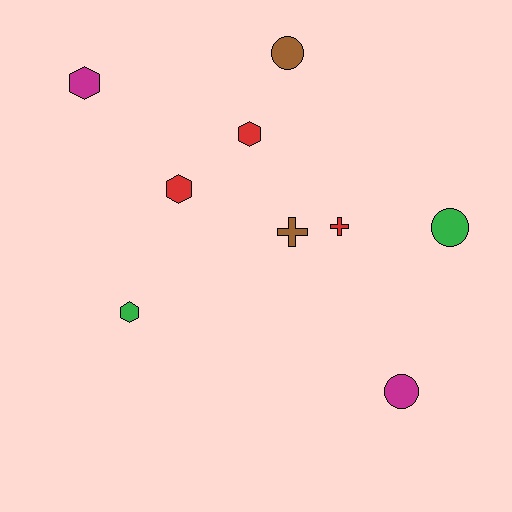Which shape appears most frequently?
Hexagon, with 4 objects.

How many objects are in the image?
There are 9 objects.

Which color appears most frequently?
Red, with 3 objects.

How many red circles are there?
There are no red circles.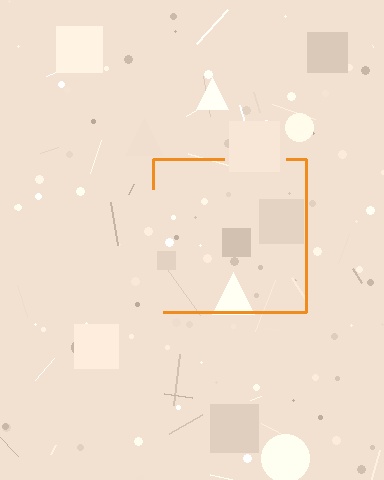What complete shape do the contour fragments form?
The contour fragments form a square.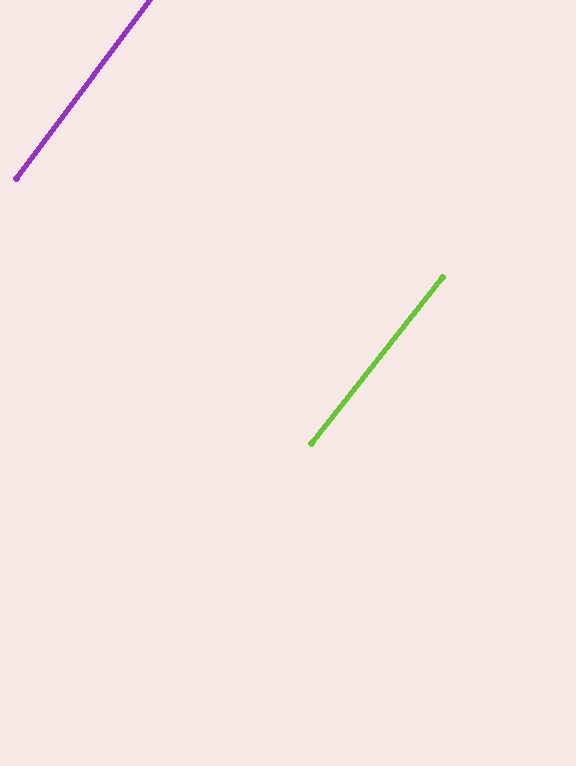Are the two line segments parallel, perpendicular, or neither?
Parallel — their directions differ by only 1.7°.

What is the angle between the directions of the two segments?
Approximately 2 degrees.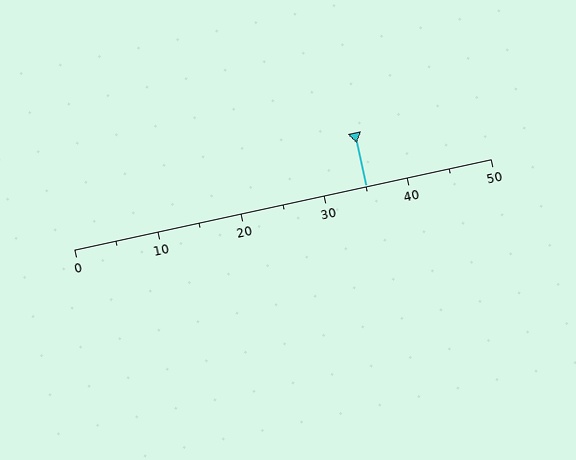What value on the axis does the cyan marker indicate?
The marker indicates approximately 35.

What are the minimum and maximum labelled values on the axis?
The axis runs from 0 to 50.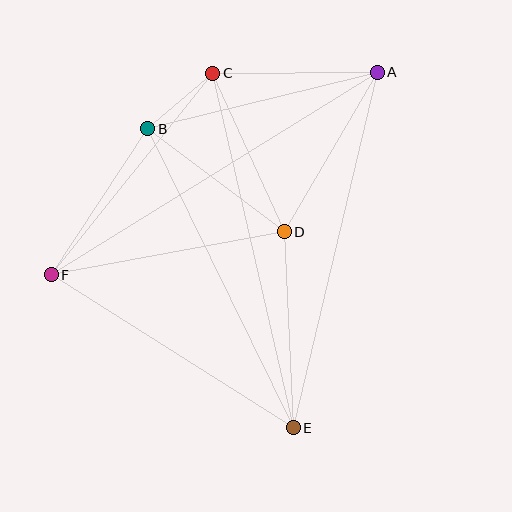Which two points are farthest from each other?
Points A and F are farthest from each other.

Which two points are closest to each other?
Points B and C are closest to each other.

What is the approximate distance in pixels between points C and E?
The distance between C and E is approximately 363 pixels.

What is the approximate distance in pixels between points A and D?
The distance between A and D is approximately 184 pixels.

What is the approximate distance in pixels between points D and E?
The distance between D and E is approximately 196 pixels.